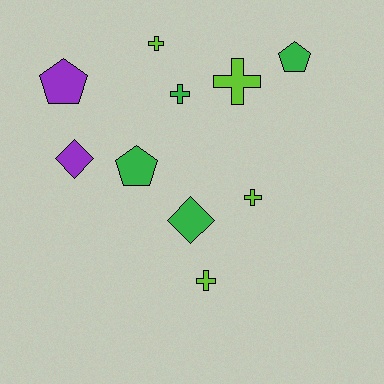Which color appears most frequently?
Green, with 4 objects.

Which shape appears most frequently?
Cross, with 5 objects.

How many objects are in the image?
There are 10 objects.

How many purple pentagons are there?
There is 1 purple pentagon.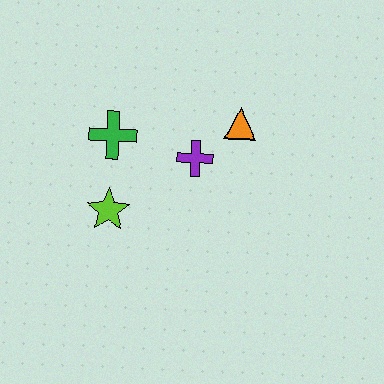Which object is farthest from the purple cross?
The lime star is farthest from the purple cross.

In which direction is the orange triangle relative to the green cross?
The orange triangle is to the right of the green cross.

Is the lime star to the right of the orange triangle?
No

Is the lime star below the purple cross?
Yes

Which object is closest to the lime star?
The green cross is closest to the lime star.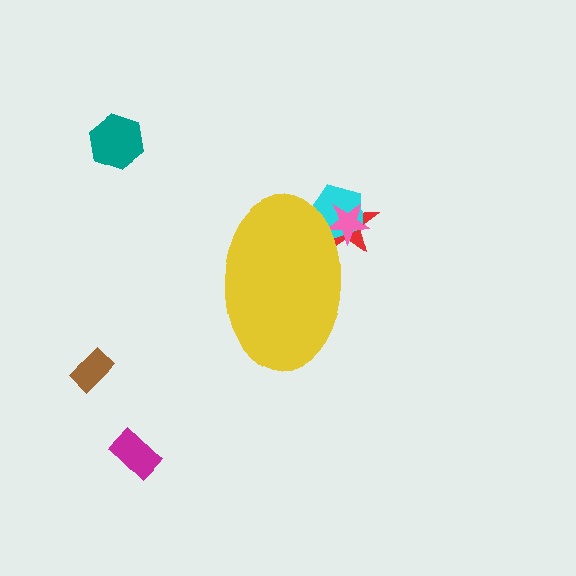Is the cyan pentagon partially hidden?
Yes, the cyan pentagon is partially hidden behind the yellow ellipse.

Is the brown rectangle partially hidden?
No, the brown rectangle is fully visible.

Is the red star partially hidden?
Yes, the red star is partially hidden behind the yellow ellipse.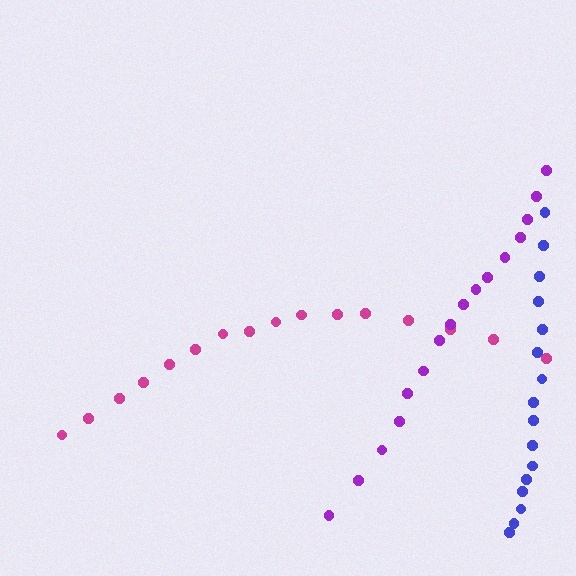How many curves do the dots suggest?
There are 3 distinct paths.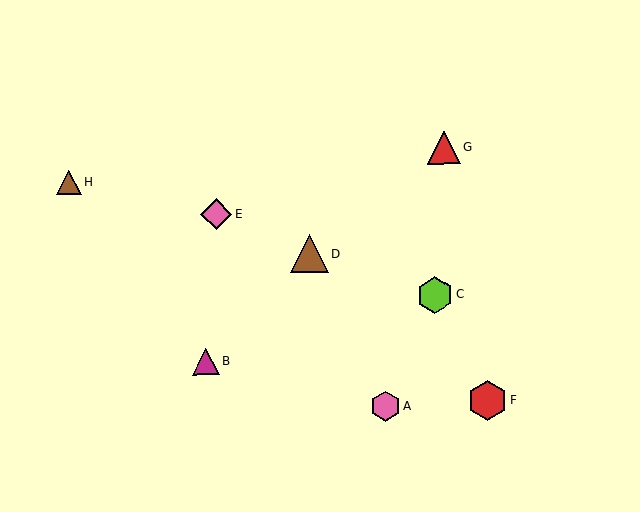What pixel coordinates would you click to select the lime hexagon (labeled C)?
Click at (435, 295) to select the lime hexagon C.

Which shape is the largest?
The red hexagon (labeled F) is the largest.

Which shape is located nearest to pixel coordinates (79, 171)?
The brown triangle (labeled H) at (69, 182) is nearest to that location.